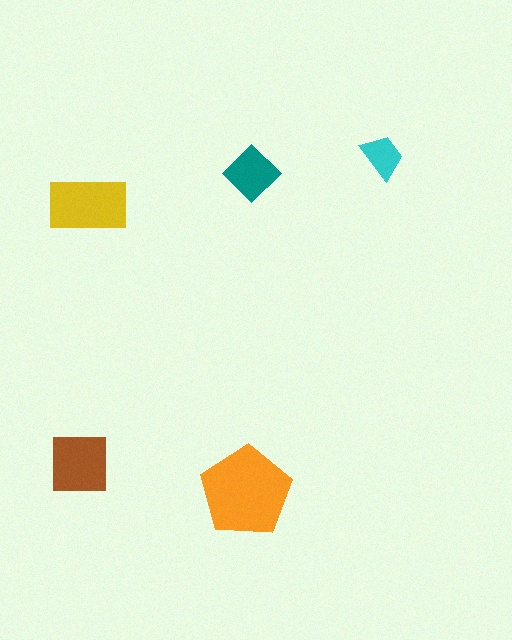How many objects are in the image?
There are 5 objects in the image.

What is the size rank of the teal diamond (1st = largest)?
4th.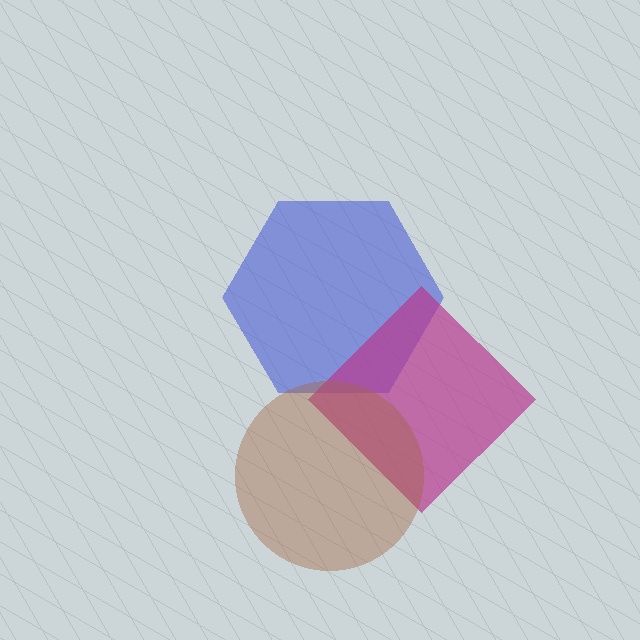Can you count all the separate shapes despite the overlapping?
Yes, there are 3 separate shapes.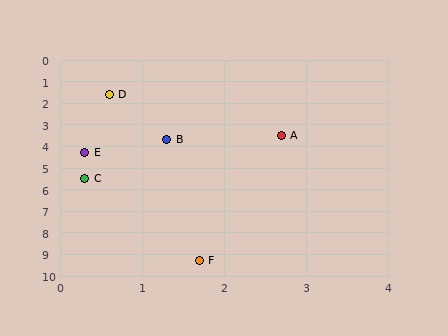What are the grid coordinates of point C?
Point C is at approximately (0.3, 5.5).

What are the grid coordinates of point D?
Point D is at approximately (0.6, 1.6).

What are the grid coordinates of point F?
Point F is at approximately (1.7, 9.3).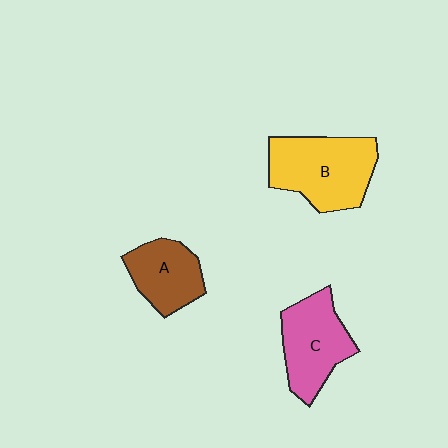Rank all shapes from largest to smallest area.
From largest to smallest: B (yellow), C (pink), A (brown).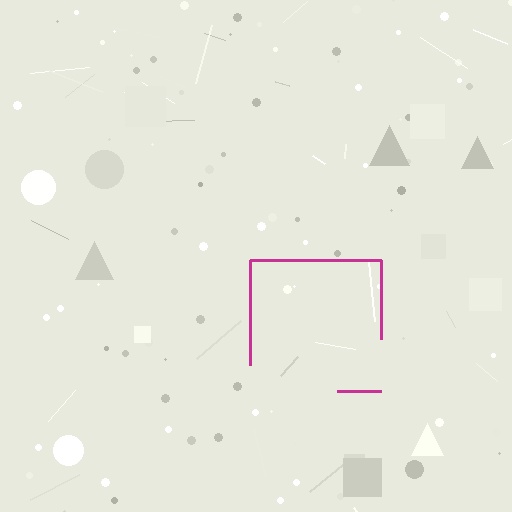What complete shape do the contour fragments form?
The contour fragments form a square.